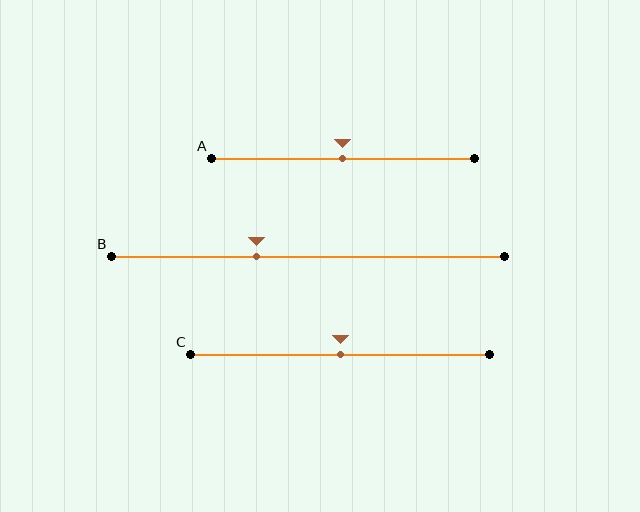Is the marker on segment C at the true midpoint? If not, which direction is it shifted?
Yes, the marker on segment C is at the true midpoint.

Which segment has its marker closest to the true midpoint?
Segment A has its marker closest to the true midpoint.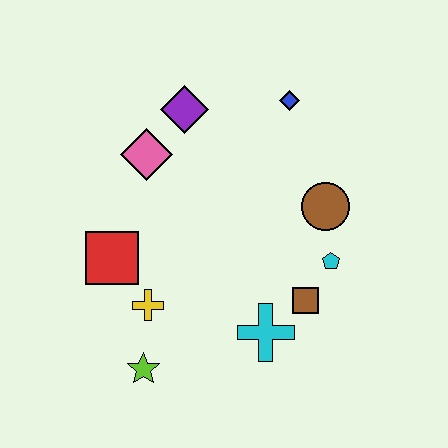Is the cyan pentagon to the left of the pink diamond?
No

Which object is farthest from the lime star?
The blue diamond is farthest from the lime star.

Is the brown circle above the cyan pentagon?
Yes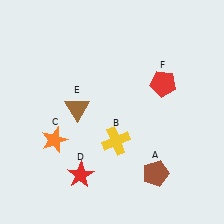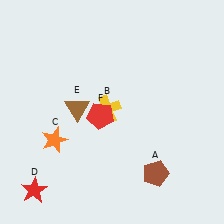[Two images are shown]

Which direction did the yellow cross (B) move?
The yellow cross (B) moved up.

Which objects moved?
The objects that moved are: the yellow cross (B), the red star (D), the red pentagon (F).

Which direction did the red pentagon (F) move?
The red pentagon (F) moved left.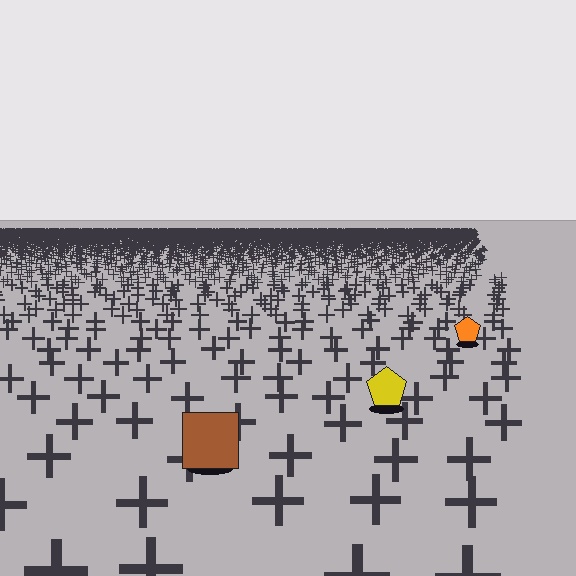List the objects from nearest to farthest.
From nearest to farthest: the brown square, the yellow pentagon, the orange pentagon.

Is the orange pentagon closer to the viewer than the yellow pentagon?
No. The yellow pentagon is closer — you can tell from the texture gradient: the ground texture is coarser near it.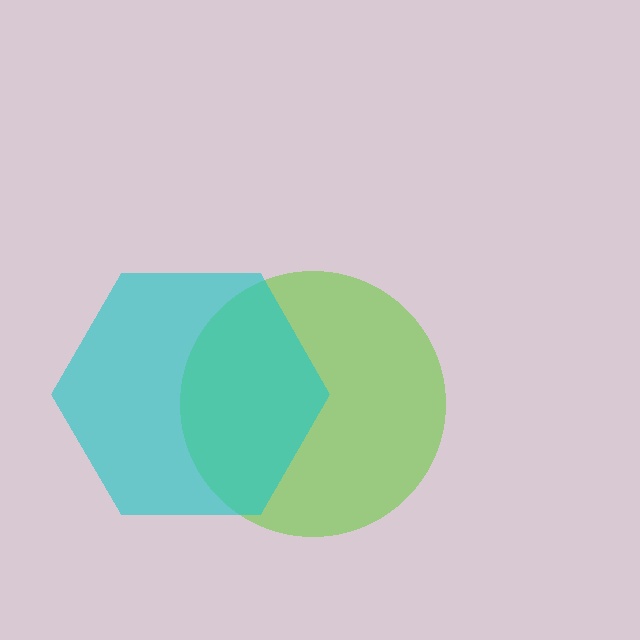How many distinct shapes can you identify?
There are 2 distinct shapes: a lime circle, a cyan hexagon.